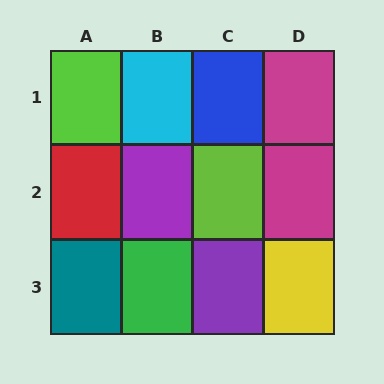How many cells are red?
1 cell is red.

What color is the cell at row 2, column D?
Magenta.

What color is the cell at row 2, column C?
Lime.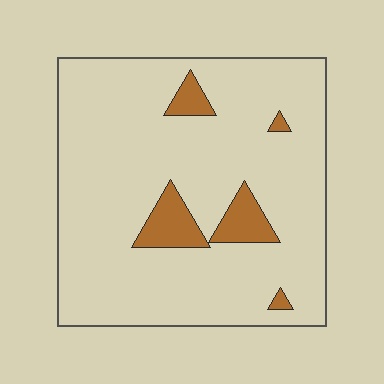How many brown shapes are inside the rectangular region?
5.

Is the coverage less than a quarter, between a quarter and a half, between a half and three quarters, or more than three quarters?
Less than a quarter.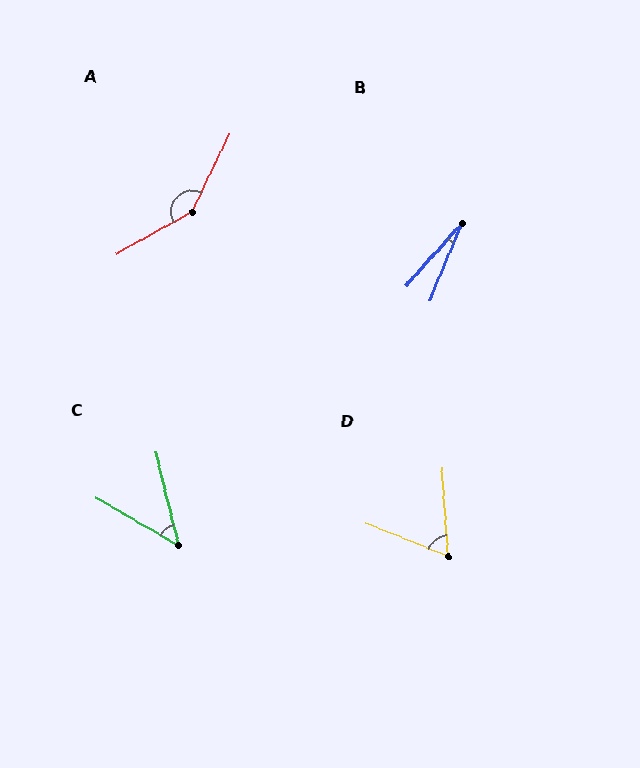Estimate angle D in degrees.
Approximately 64 degrees.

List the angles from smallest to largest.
B (18°), C (46°), D (64°), A (145°).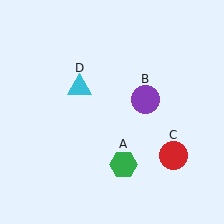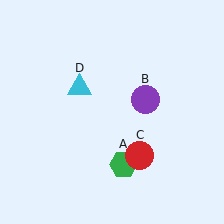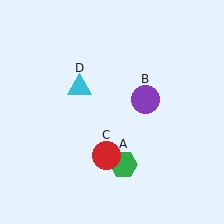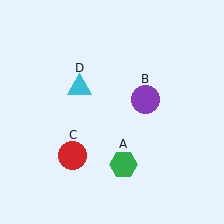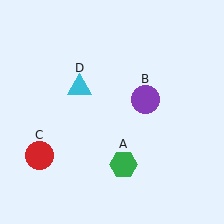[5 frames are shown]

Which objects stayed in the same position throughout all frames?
Green hexagon (object A) and purple circle (object B) and cyan triangle (object D) remained stationary.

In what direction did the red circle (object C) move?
The red circle (object C) moved left.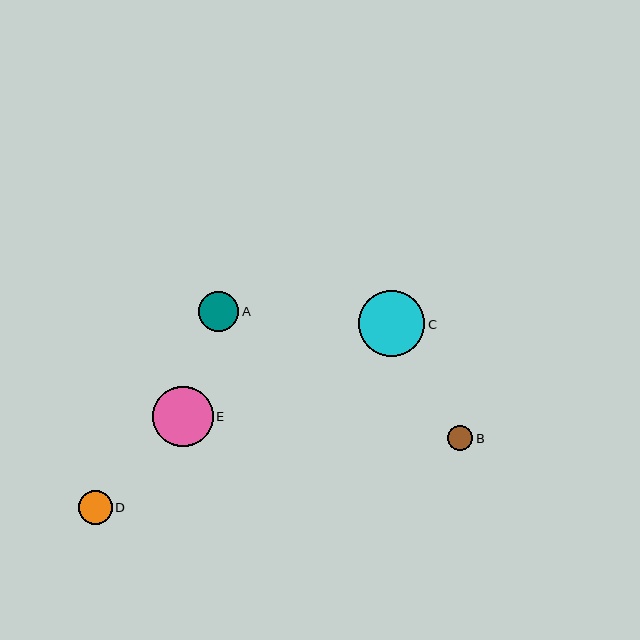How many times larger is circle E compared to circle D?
Circle E is approximately 1.8 times the size of circle D.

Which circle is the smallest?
Circle B is the smallest with a size of approximately 25 pixels.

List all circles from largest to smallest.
From largest to smallest: C, E, A, D, B.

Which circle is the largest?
Circle C is the largest with a size of approximately 66 pixels.